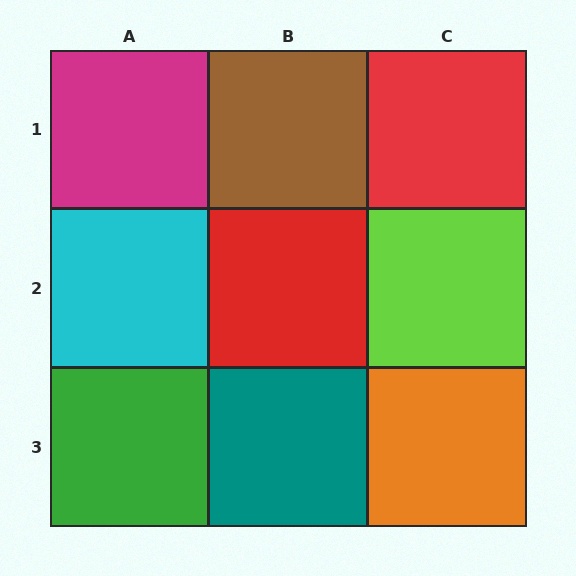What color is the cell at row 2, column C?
Lime.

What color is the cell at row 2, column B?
Red.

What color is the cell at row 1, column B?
Brown.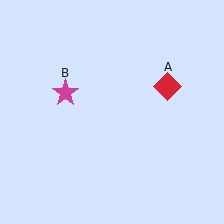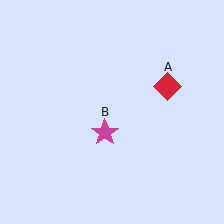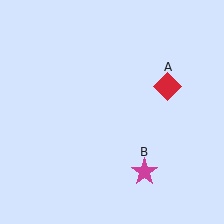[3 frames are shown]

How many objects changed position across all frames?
1 object changed position: magenta star (object B).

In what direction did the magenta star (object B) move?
The magenta star (object B) moved down and to the right.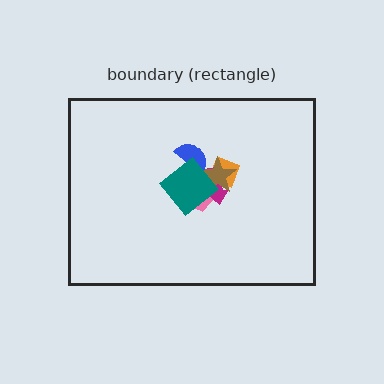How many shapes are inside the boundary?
6 inside, 0 outside.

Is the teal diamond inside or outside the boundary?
Inside.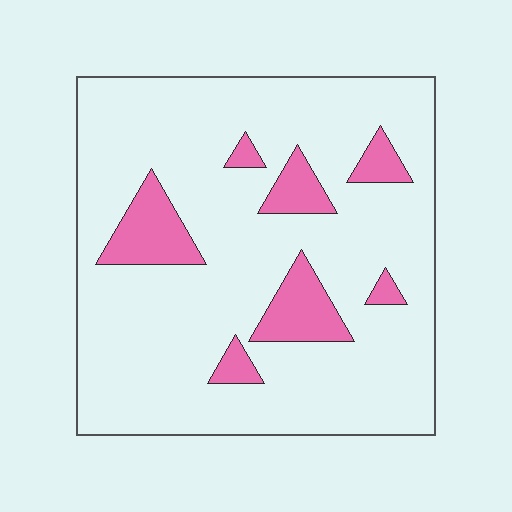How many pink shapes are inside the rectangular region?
7.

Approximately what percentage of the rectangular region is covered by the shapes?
Approximately 15%.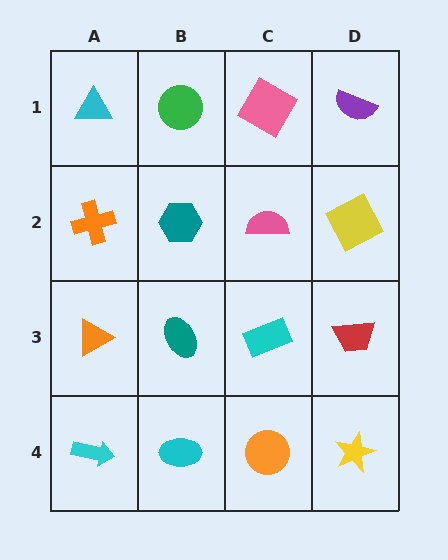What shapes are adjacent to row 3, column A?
An orange cross (row 2, column A), a cyan arrow (row 4, column A), a teal ellipse (row 3, column B).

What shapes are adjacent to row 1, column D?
A yellow square (row 2, column D), a pink diamond (row 1, column C).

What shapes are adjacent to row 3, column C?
A pink semicircle (row 2, column C), an orange circle (row 4, column C), a teal ellipse (row 3, column B), a red trapezoid (row 3, column D).